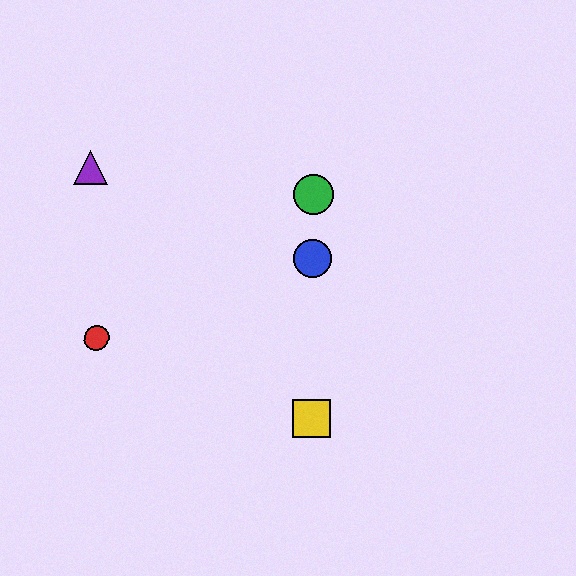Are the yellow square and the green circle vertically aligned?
Yes, both are at x≈311.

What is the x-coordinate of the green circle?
The green circle is at x≈313.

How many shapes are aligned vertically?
3 shapes (the blue circle, the green circle, the yellow square) are aligned vertically.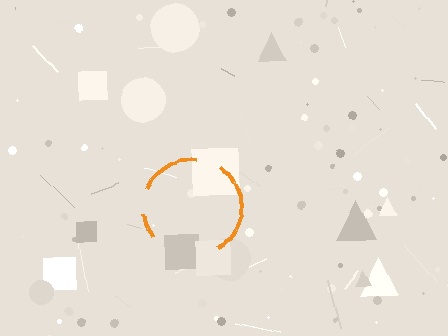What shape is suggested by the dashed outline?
The dashed outline suggests a circle.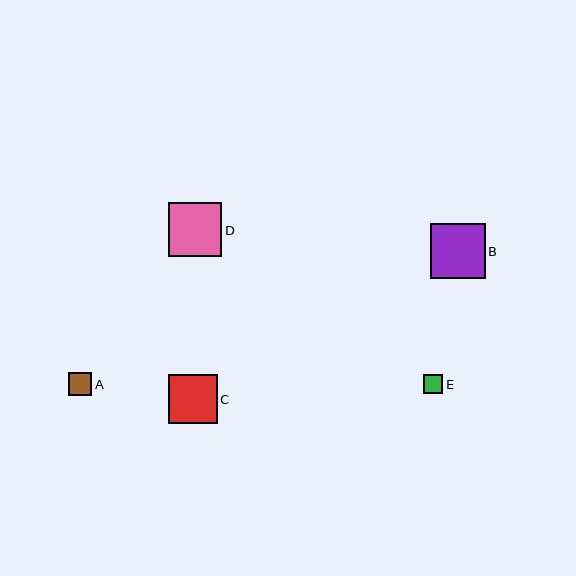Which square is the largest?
Square B is the largest with a size of approximately 55 pixels.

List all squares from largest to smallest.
From largest to smallest: B, D, C, A, E.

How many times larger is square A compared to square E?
Square A is approximately 1.2 times the size of square E.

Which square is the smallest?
Square E is the smallest with a size of approximately 19 pixels.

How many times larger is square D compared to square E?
Square D is approximately 2.8 times the size of square E.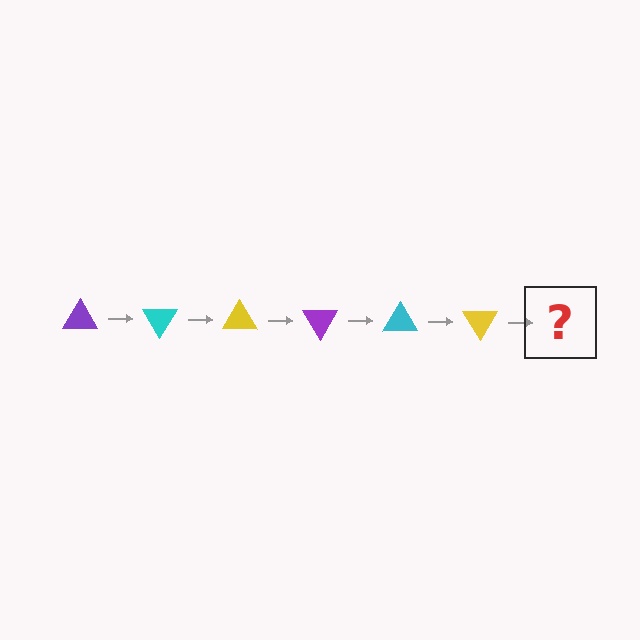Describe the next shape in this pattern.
It should be a purple triangle, rotated 360 degrees from the start.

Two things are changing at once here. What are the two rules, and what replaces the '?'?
The two rules are that it rotates 60 degrees each step and the color cycles through purple, cyan, and yellow. The '?' should be a purple triangle, rotated 360 degrees from the start.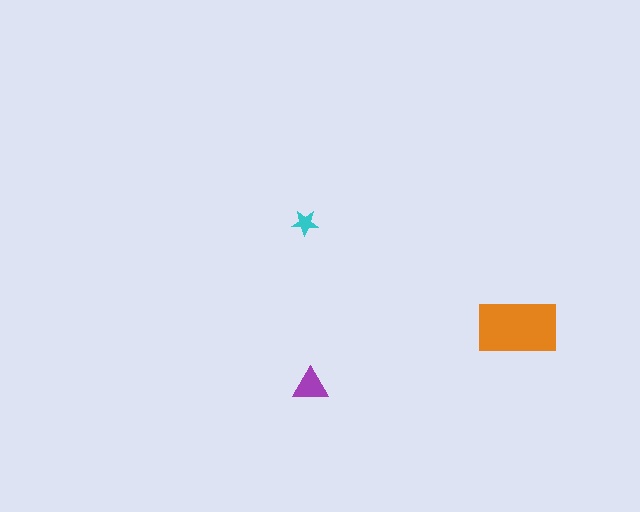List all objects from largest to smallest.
The orange rectangle, the purple triangle, the cyan star.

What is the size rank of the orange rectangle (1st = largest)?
1st.